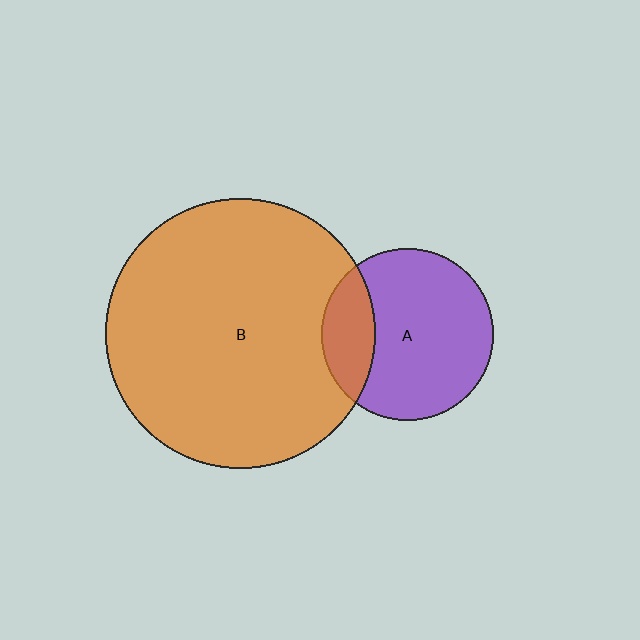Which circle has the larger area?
Circle B (orange).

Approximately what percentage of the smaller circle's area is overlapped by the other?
Approximately 20%.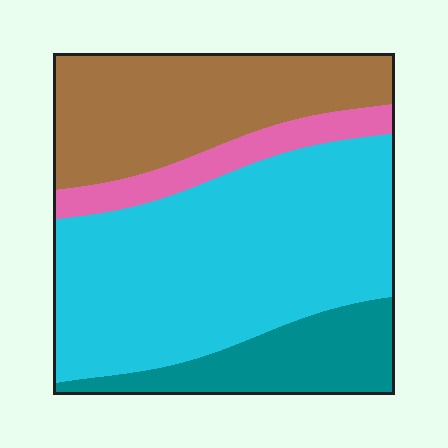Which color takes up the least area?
Pink, at roughly 10%.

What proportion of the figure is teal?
Teal takes up about one sixth (1/6) of the figure.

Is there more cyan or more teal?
Cyan.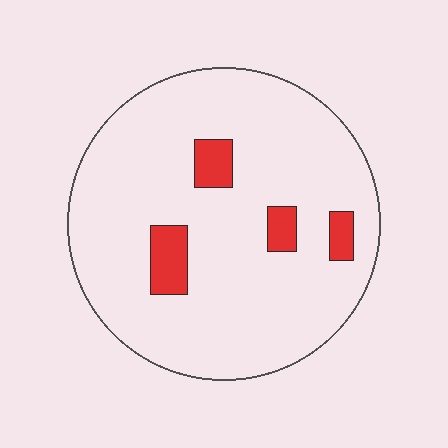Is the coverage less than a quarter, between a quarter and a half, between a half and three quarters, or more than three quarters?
Less than a quarter.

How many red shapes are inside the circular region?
4.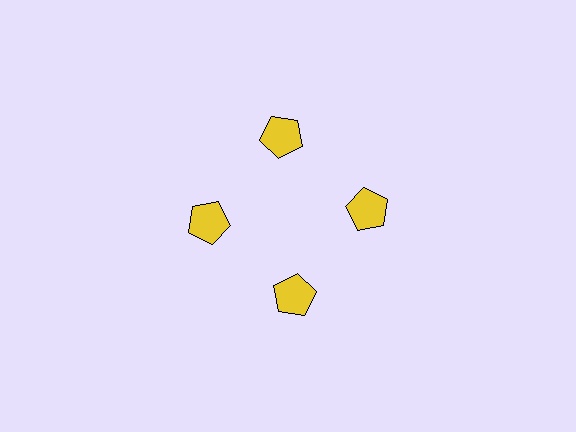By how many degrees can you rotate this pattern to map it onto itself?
The pattern maps onto itself every 90 degrees of rotation.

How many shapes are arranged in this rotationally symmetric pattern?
There are 4 shapes, arranged in 4 groups of 1.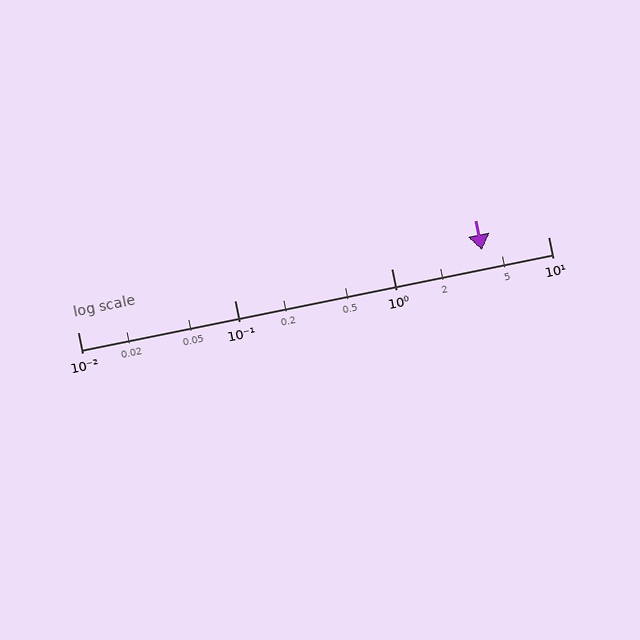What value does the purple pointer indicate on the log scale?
The pointer indicates approximately 3.8.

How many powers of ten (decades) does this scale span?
The scale spans 3 decades, from 0.01 to 10.